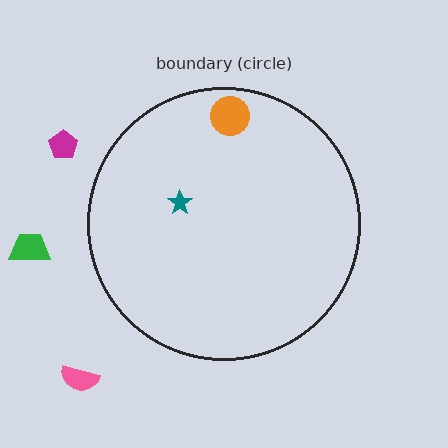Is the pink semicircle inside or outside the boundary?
Outside.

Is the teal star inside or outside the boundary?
Inside.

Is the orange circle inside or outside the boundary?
Inside.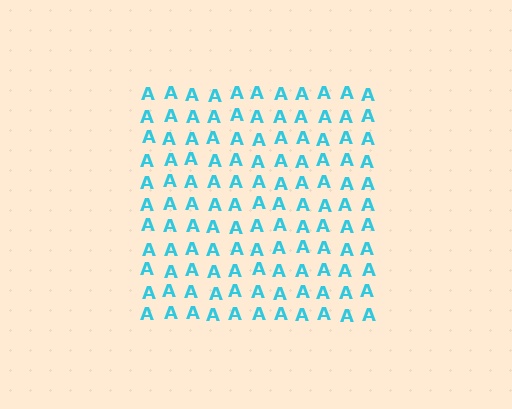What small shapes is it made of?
It is made of small letter A's.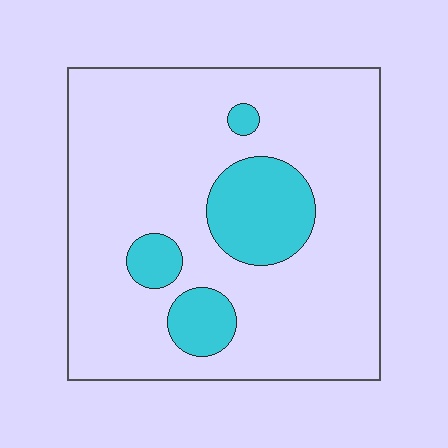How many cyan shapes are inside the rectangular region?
4.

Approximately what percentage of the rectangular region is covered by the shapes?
Approximately 15%.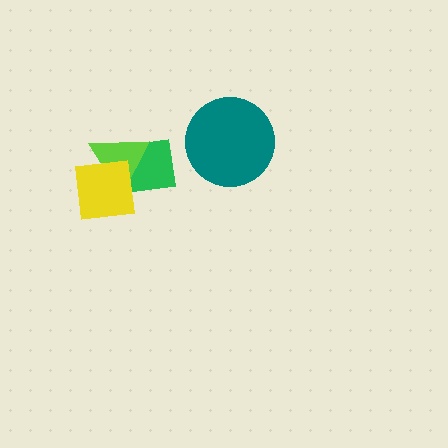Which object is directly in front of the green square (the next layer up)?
The lime triangle is directly in front of the green square.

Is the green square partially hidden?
Yes, it is partially covered by another shape.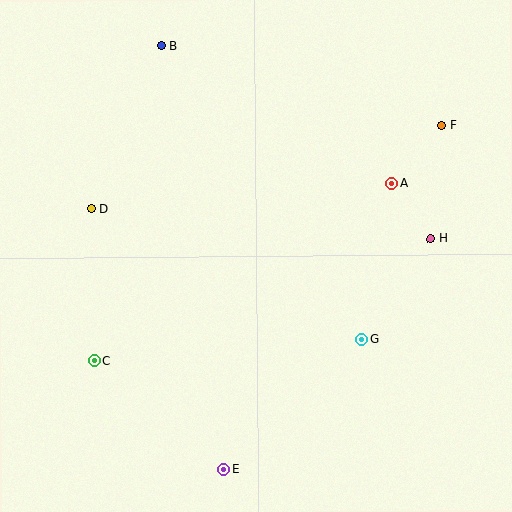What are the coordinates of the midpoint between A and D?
The midpoint between A and D is at (242, 196).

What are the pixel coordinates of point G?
Point G is at (361, 339).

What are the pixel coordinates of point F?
Point F is at (442, 126).